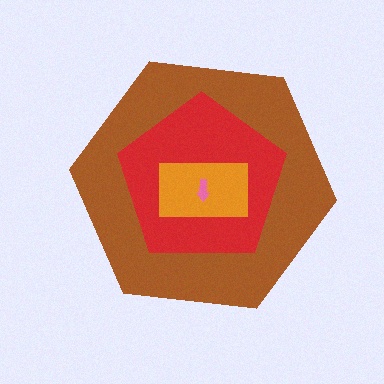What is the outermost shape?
The brown hexagon.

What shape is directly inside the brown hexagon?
The red pentagon.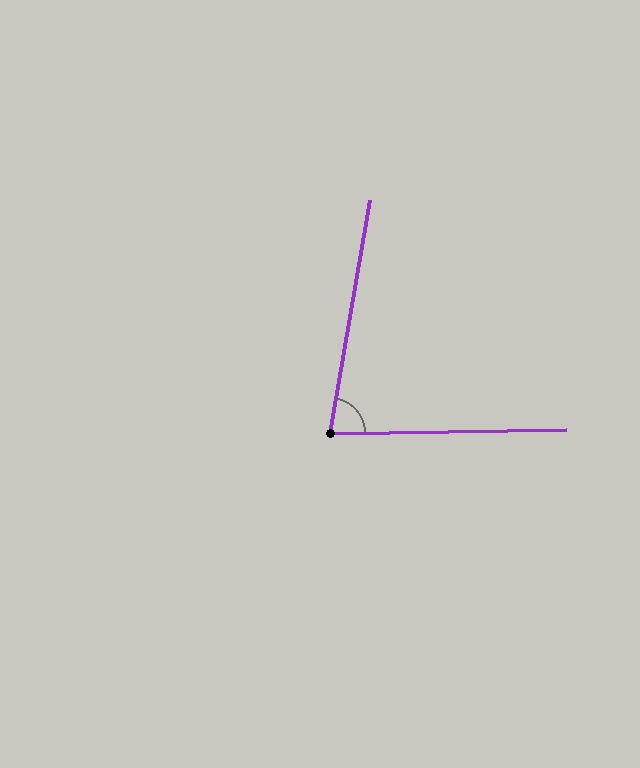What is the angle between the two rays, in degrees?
Approximately 79 degrees.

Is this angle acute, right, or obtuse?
It is acute.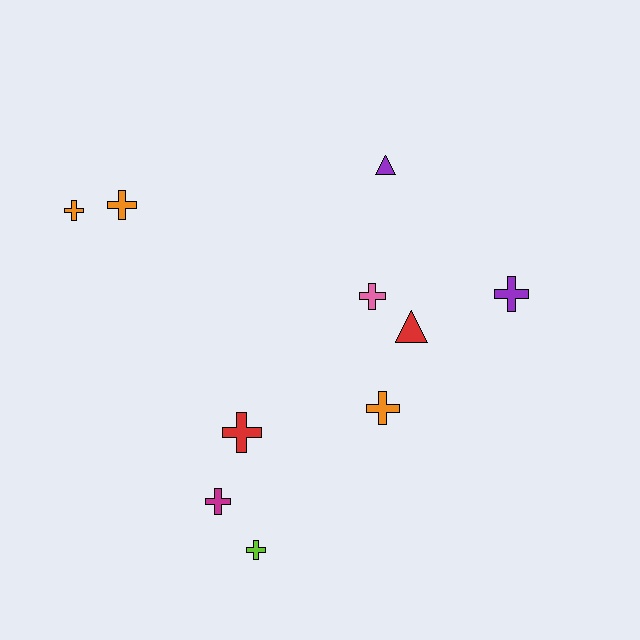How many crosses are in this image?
There are 8 crosses.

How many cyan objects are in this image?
There are no cyan objects.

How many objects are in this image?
There are 10 objects.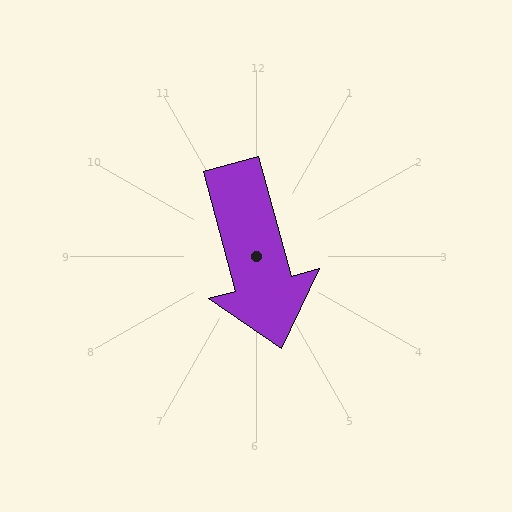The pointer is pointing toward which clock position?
Roughly 5 o'clock.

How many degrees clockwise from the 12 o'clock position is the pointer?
Approximately 165 degrees.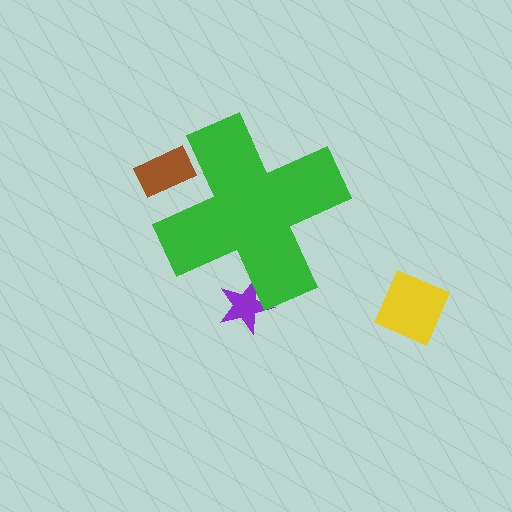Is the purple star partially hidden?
Yes, the purple star is partially hidden behind the green cross.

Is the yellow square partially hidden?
No, the yellow square is fully visible.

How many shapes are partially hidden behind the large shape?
2 shapes are partially hidden.